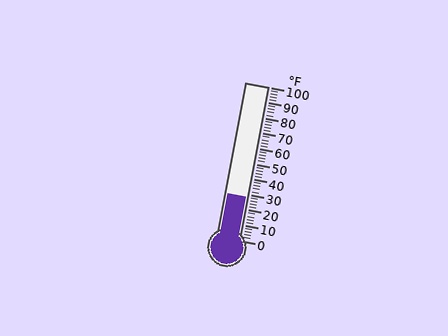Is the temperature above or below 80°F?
The temperature is below 80°F.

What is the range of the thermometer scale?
The thermometer scale ranges from 0°F to 100°F.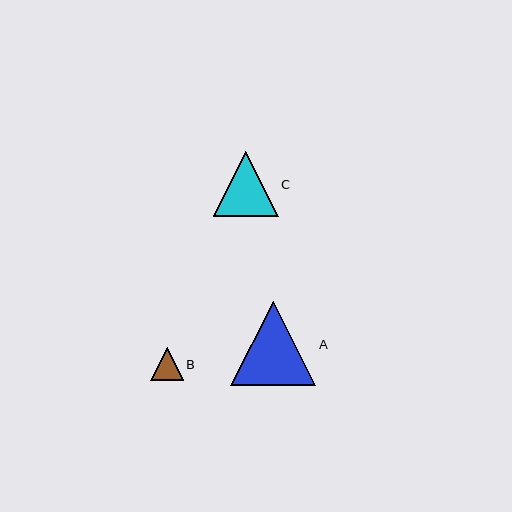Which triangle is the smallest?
Triangle B is the smallest with a size of approximately 33 pixels.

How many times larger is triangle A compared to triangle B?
Triangle A is approximately 2.6 times the size of triangle B.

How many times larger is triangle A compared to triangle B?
Triangle A is approximately 2.6 times the size of triangle B.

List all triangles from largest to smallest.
From largest to smallest: A, C, B.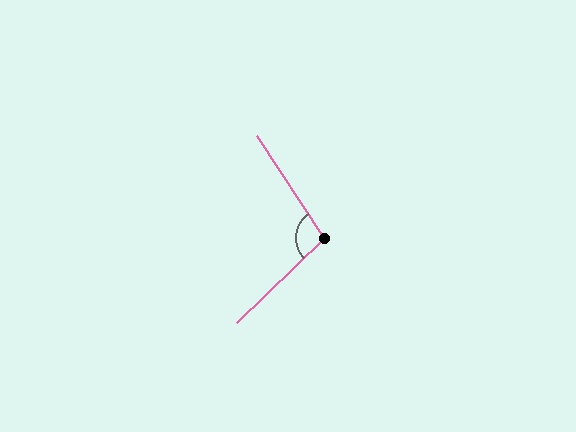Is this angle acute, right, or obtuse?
It is obtuse.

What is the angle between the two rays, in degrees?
Approximately 101 degrees.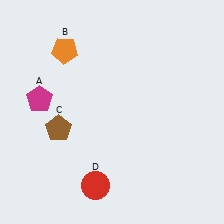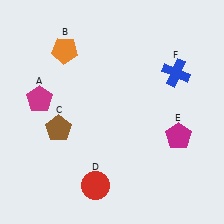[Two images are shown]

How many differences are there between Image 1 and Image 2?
There are 2 differences between the two images.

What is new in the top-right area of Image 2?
A blue cross (F) was added in the top-right area of Image 2.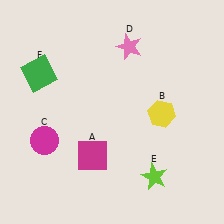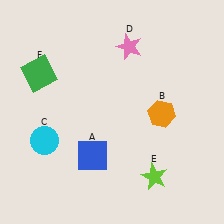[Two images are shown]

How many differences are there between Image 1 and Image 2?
There are 3 differences between the two images.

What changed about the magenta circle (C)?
In Image 1, C is magenta. In Image 2, it changed to cyan.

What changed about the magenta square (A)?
In Image 1, A is magenta. In Image 2, it changed to blue.